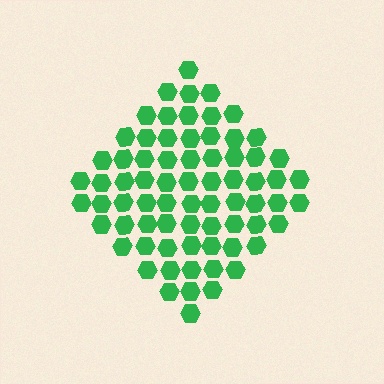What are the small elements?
The small elements are hexagons.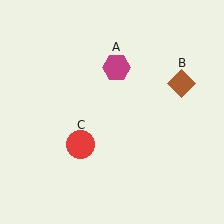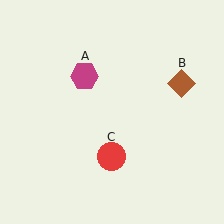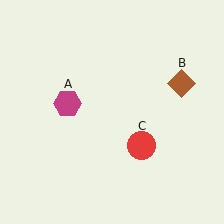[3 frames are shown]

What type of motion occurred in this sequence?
The magenta hexagon (object A), red circle (object C) rotated counterclockwise around the center of the scene.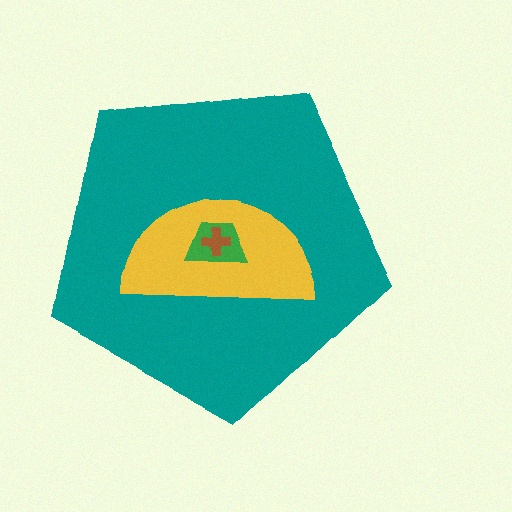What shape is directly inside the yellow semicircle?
The green trapezoid.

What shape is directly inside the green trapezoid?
The brown cross.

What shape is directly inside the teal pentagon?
The yellow semicircle.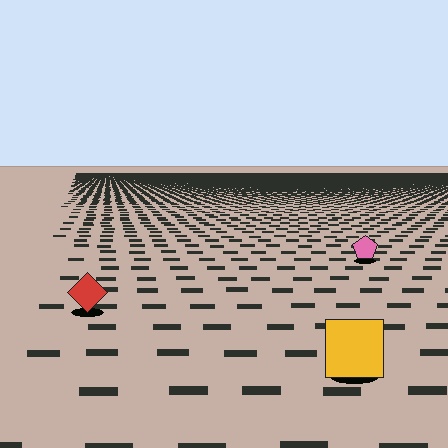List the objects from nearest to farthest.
From nearest to farthest: the yellow square, the red diamond, the pink pentagon.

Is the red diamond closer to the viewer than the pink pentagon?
Yes. The red diamond is closer — you can tell from the texture gradient: the ground texture is coarser near it.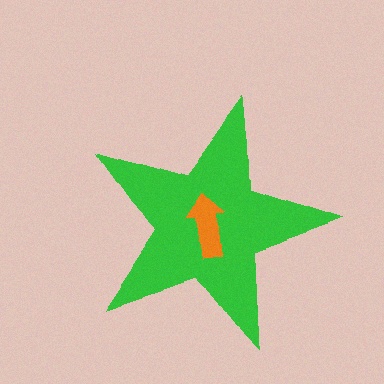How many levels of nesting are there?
2.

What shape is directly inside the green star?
The orange arrow.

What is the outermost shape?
The green star.